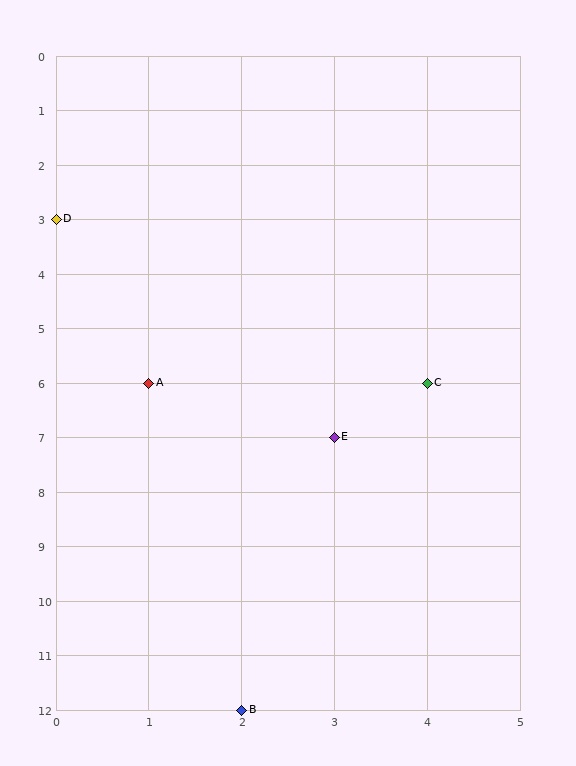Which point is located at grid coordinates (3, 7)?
Point E is at (3, 7).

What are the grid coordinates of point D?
Point D is at grid coordinates (0, 3).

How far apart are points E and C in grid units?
Points E and C are 1 column and 1 row apart (about 1.4 grid units diagonally).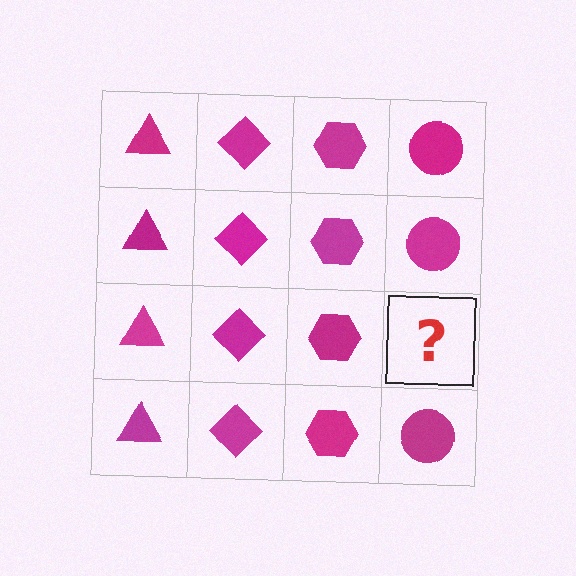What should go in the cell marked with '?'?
The missing cell should contain a magenta circle.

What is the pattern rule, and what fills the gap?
The rule is that each column has a consistent shape. The gap should be filled with a magenta circle.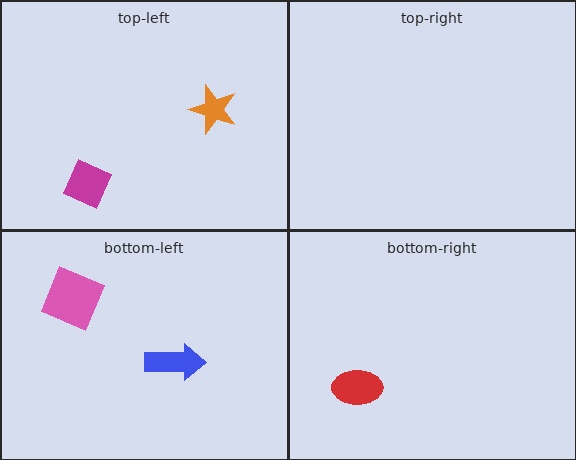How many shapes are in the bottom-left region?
2.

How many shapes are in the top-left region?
2.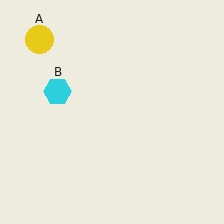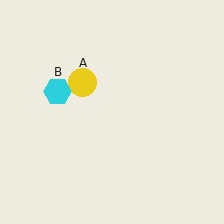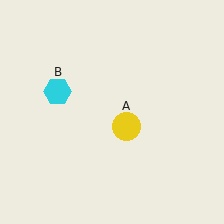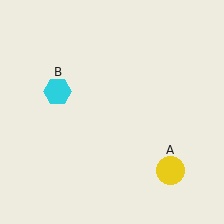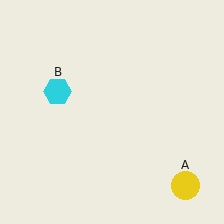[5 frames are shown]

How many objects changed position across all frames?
1 object changed position: yellow circle (object A).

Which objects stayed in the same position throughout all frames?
Cyan hexagon (object B) remained stationary.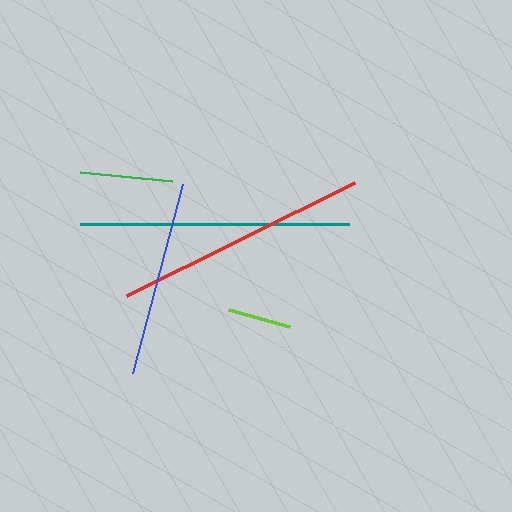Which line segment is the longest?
The teal line is the longest at approximately 269 pixels.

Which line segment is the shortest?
The lime line is the shortest at approximately 64 pixels.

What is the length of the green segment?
The green segment is approximately 93 pixels long.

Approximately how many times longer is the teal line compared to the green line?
The teal line is approximately 2.9 times the length of the green line.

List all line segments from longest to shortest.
From longest to shortest: teal, red, blue, green, lime.